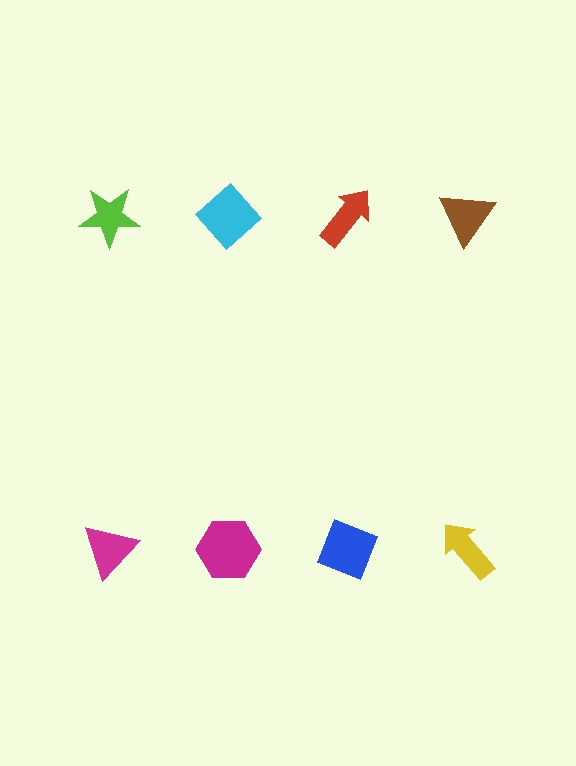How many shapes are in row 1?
4 shapes.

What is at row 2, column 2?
A magenta hexagon.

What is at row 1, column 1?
A lime star.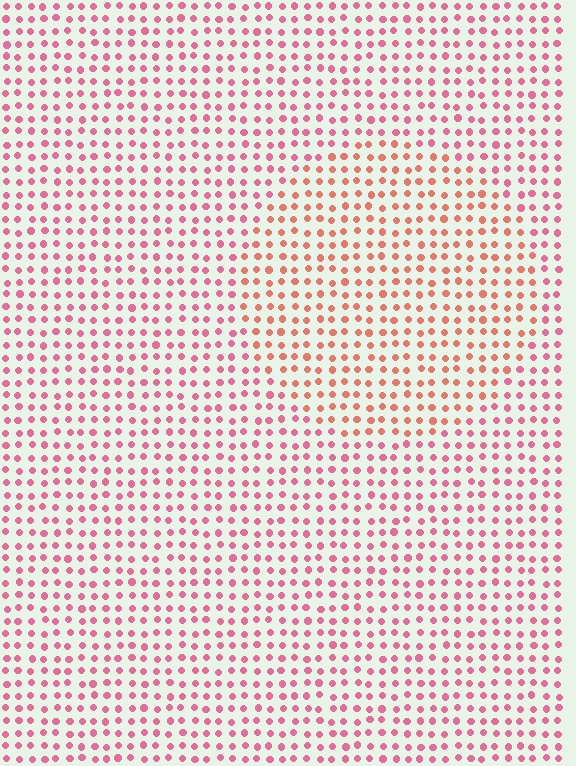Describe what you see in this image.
The image is filled with small pink elements in a uniform arrangement. A circle-shaped region is visible where the elements are tinted to a slightly different hue, forming a subtle color boundary.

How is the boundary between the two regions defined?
The boundary is defined purely by a slight shift in hue (about 30 degrees). Spacing, size, and orientation are identical on both sides.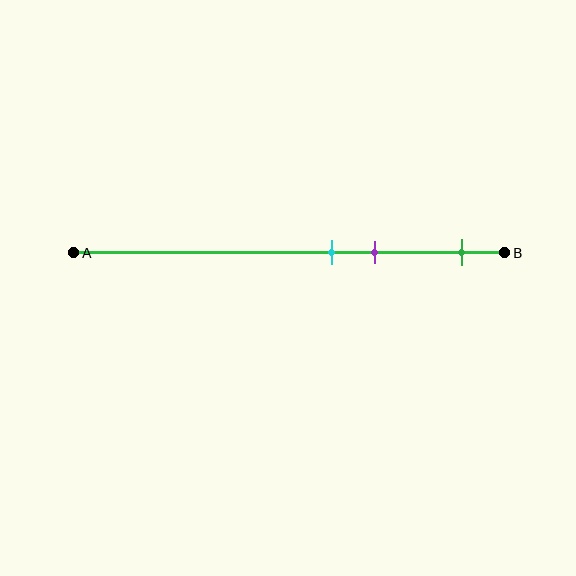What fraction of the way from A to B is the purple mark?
The purple mark is approximately 70% (0.7) of the way from A to B.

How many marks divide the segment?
There are 3 marks dividing the segment.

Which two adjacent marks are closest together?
The cyan and purple marks are the closest adjacent pair.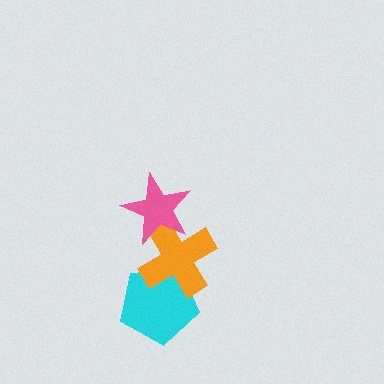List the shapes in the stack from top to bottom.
From top to bottom: the pink star, the orange cross, the cyan pentagon.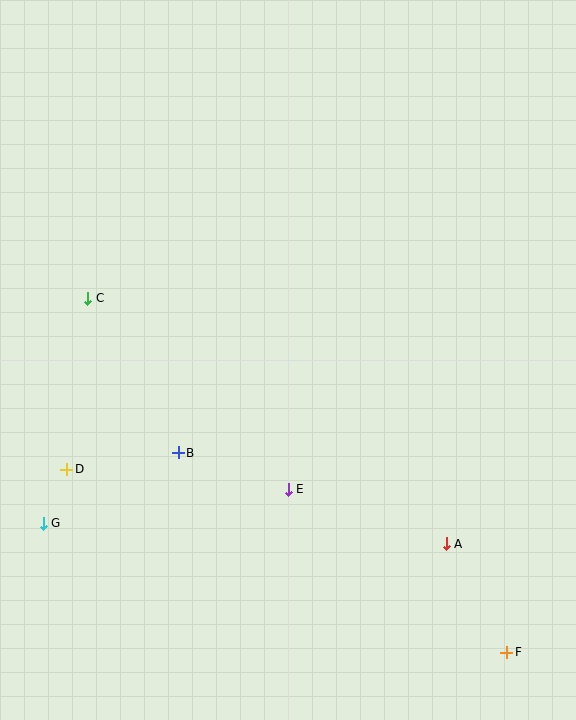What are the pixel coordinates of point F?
Point F is at (507, 652).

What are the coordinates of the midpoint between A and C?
The midpoint between A and C is at (267, 421).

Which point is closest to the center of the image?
Point E at (288, 489) is closest to the center.